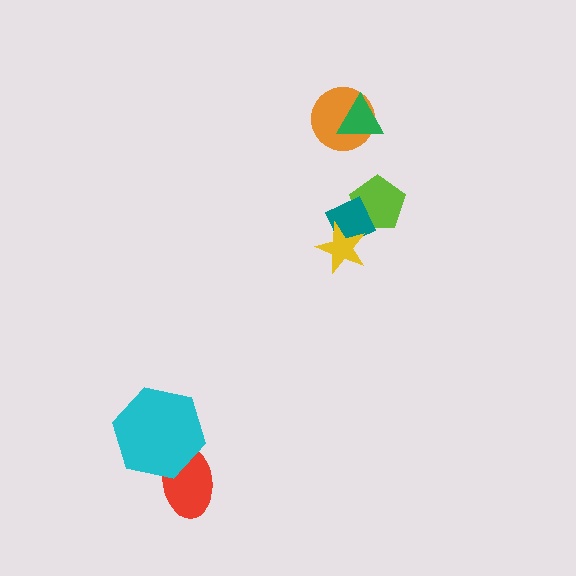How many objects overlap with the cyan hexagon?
1 object overlaps with the cyan hexagon.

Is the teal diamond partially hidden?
Yes, it is partially covered by another shape.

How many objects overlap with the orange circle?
1 object overlaps with the orange circle.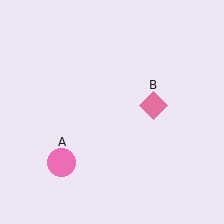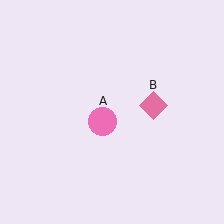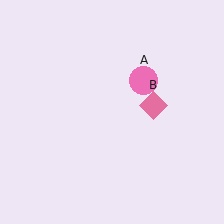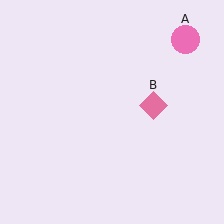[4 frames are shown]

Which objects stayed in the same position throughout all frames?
Pink diamond (object B) remained stationary.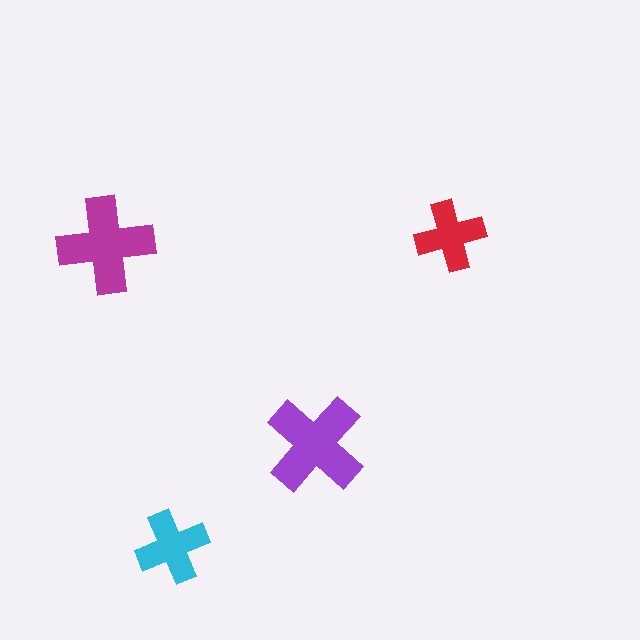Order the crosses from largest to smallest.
the purple one, the magenta one, the cyan one, the red one.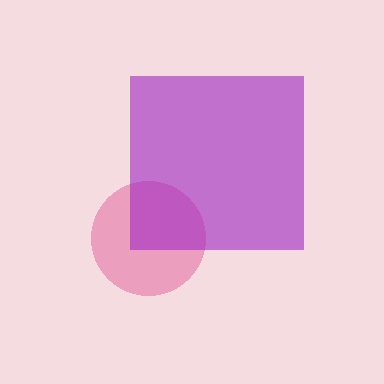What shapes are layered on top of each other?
The layered shapes are: a pink circle, a purple square.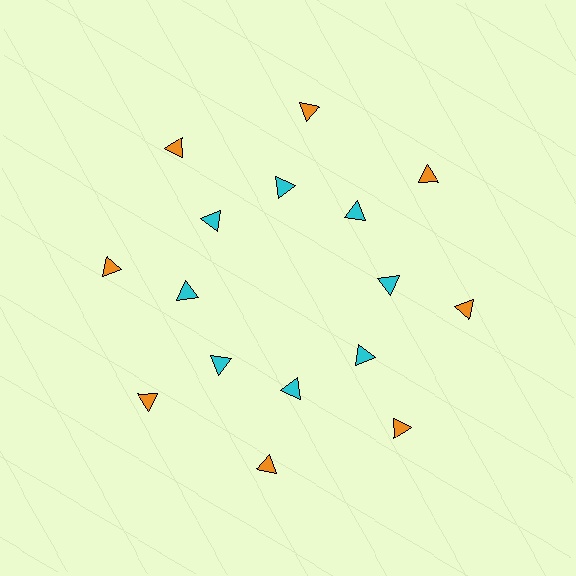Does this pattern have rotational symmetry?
Yes, this pattern has 8-fold rotational symmetry. It looks the same after rotating 45 degrees around the center.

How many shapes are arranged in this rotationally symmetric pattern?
There are 16 shapes, arranged in 8 groups of 2.